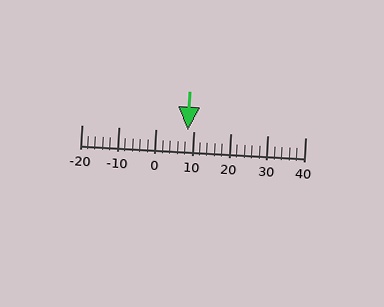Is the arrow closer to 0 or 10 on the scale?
The arrow is closer to 10.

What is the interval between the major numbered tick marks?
The major tick marks are spaced 10 units apart.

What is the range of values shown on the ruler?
The ruler shows values from -20 to 40.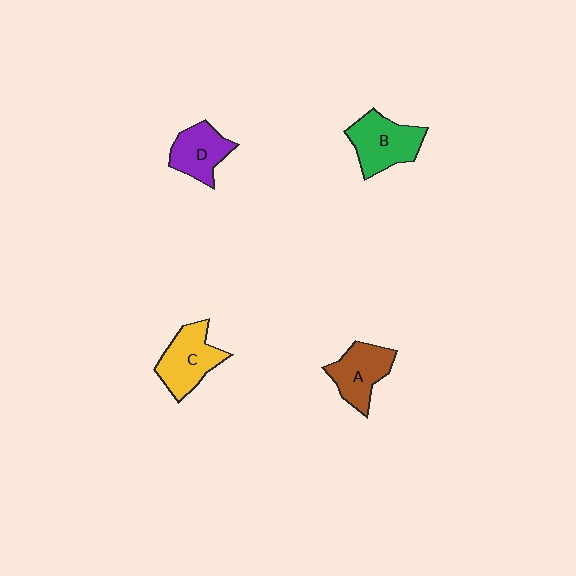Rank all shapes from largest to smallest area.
From largest to smallest: B (green), C (yellow), A (brown), D (purple).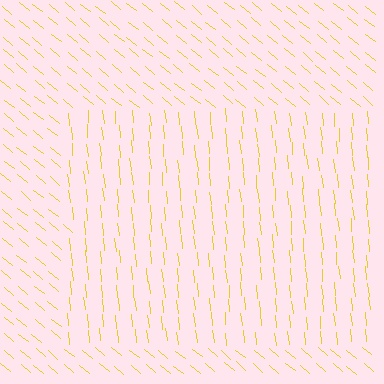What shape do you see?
I see a rectangle.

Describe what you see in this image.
The image is filled with small yellow line segments. A rectangle region in the image has lines oriented differently from the surrounding lines, creating a visible texture boundary.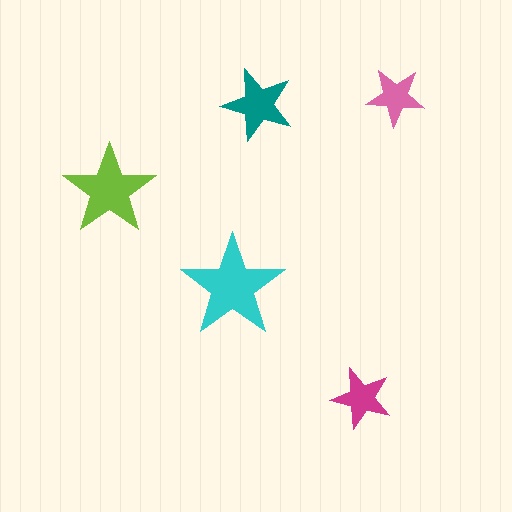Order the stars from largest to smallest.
the cyan one, the lime one, the teal one, the magenta one, the pink one.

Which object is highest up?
The pink star is topmost.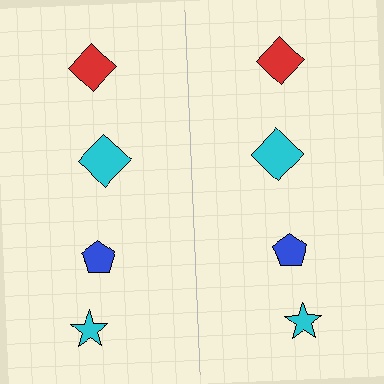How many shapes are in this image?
There are 8 shapes in this image.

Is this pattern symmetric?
Yes, this pattern has bilateral (reflection) symmetry.